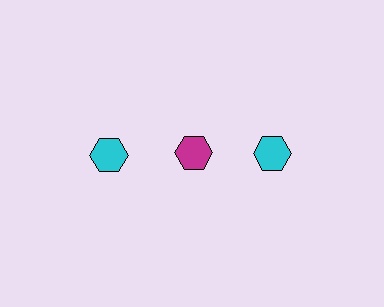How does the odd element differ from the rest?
It has a different color: magenta instead of cyan.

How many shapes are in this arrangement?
There are 3 shapes arranged in a grid pattern.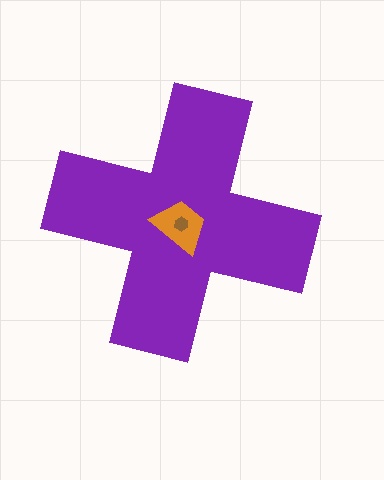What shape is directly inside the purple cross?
The orange trapezoid.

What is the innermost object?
The brown hexagon.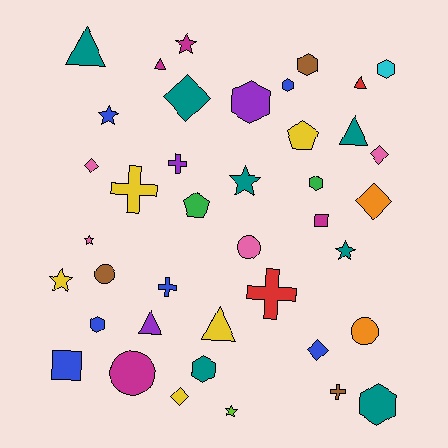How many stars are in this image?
There are 7 stars.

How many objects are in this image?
There are 40 objects.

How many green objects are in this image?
There are 2 green objects.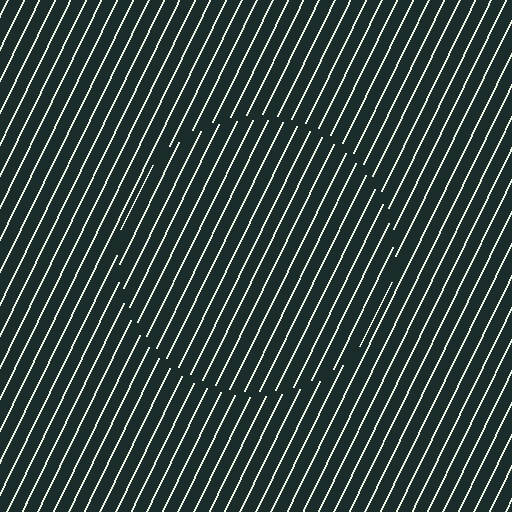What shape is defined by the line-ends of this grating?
An illusory circle. The interior of the shape contains the same grating, shifted by half a period — the contour is defined by the phase discontinuity where line-ends from the inner and outer gratings abut.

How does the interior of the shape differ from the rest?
The interior of the shape contains the same grating, shifted by half a period — the contour is defined by the phase discontinuity where line-ends from the inner and outer gratings abut.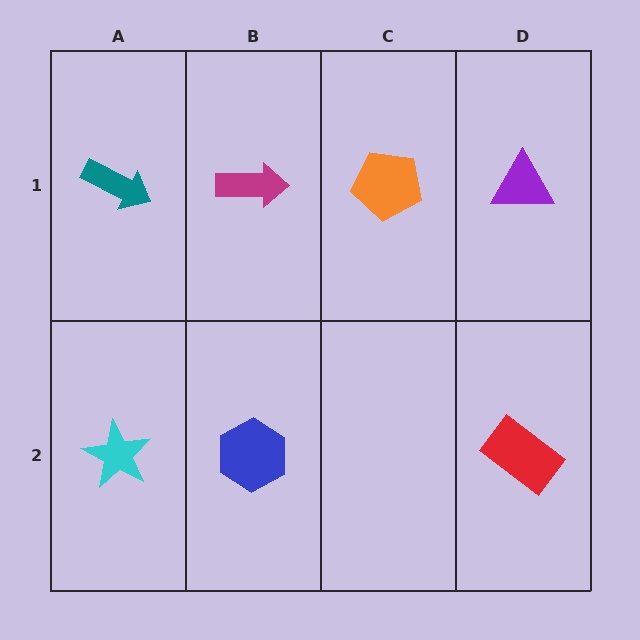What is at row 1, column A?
A teal arrow.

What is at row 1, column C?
An orange pentagon.